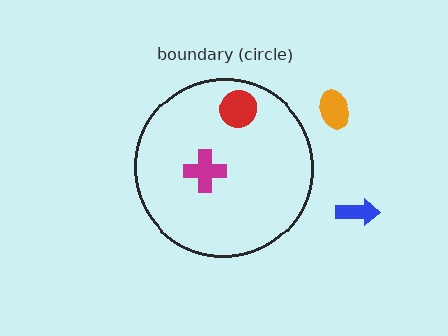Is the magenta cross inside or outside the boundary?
Inside.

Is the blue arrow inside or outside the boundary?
Outside.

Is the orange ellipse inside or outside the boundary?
Outside.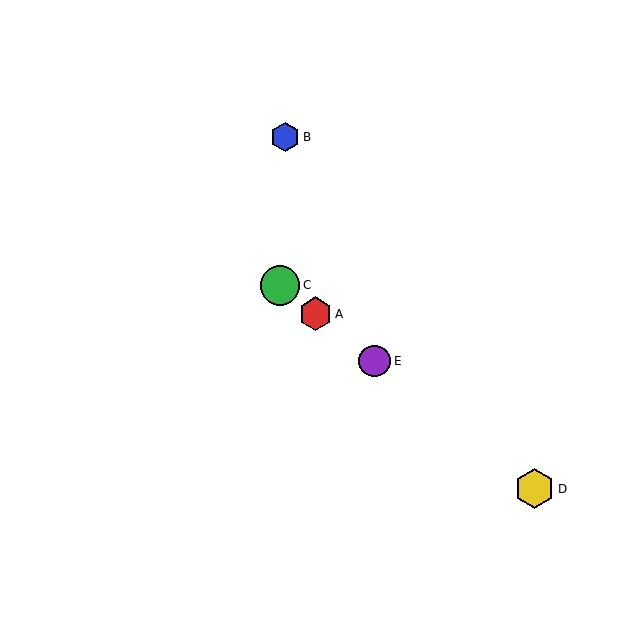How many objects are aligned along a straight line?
4 objects (A, C, D, E) are aligned along a straight line.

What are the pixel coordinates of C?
Object C is at (280, 285).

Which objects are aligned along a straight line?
Objects A, C, D, E are aligned along a straight line.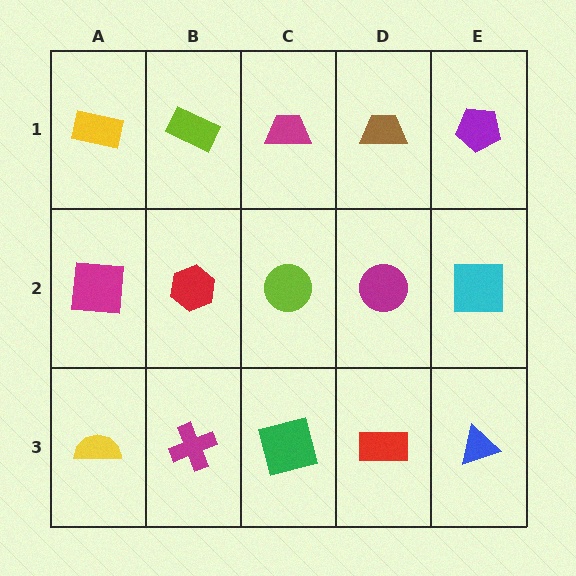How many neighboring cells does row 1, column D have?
3.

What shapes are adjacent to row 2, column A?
A yellow rectangle (row 1, column A), a yellow semicircle (row 3, column A), a red hexagon (row 2, column B).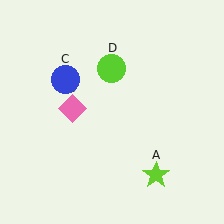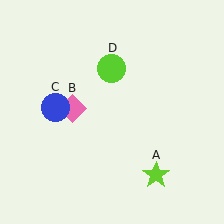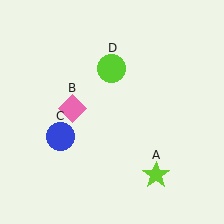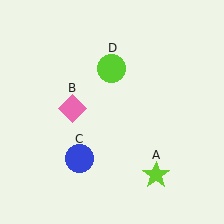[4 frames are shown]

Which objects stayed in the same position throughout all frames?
Lime star (object A) and pink diamond (object B) and lime circle (object D) remained stationary.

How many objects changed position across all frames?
1 object changed position: blue circle (object C).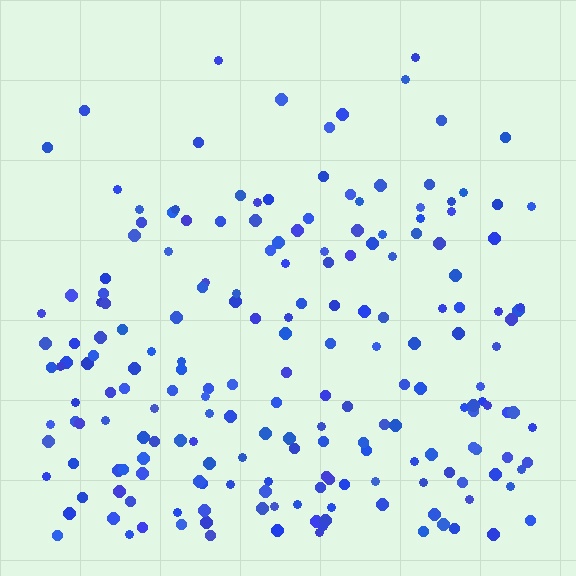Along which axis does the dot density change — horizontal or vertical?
Vertical.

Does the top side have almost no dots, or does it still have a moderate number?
Still a moderate number, just noticeably fewer than the bottom.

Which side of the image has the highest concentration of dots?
The bottom.